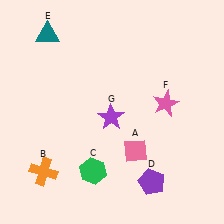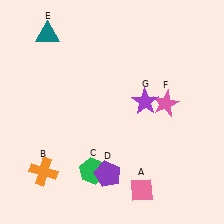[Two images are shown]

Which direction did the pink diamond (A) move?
The pink diamond (A) moved down.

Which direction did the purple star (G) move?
The purple star (G) moved right.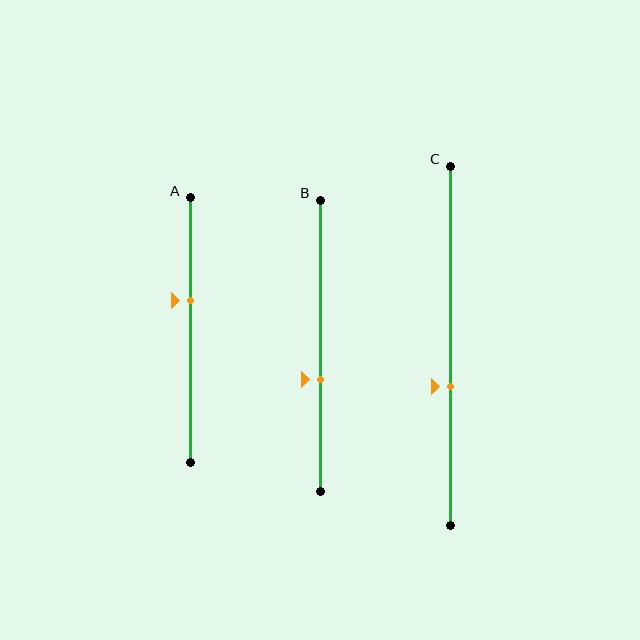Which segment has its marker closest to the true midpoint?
Segment A has its marker closest to the true midpoint.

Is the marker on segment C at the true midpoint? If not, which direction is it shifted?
No, the marker on segment C is shifted downward by about 11% of the segment length.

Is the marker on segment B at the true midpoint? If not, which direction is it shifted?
No, the marker on segment B is shifted downward by about 12% of the segment length.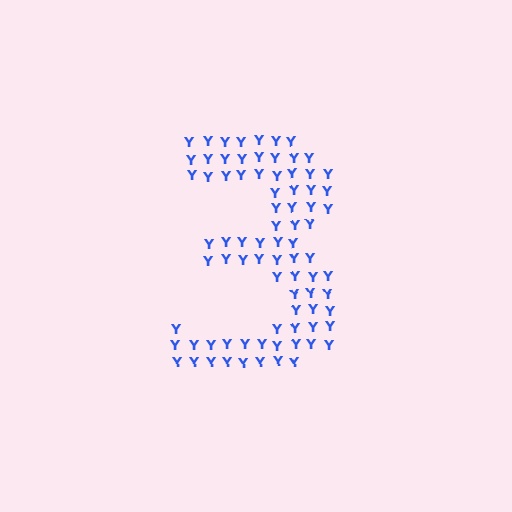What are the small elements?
The small elements are letter Y's.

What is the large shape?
The large shape is the digit 3.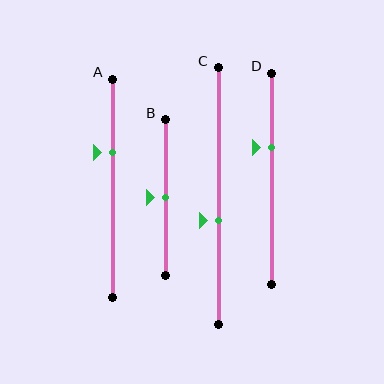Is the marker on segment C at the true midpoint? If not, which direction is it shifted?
No, the marker on segment C is shifted downward by about 10% of the segment length.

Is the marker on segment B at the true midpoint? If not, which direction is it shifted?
Yes, the marker on segment B is at the true midpoint.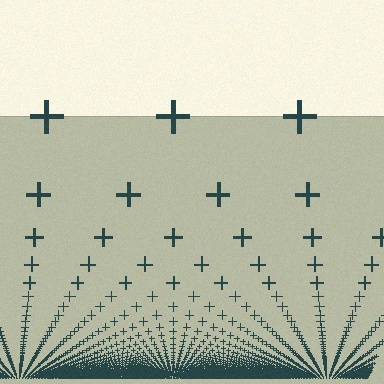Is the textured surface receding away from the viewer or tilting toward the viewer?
The surface appears to tilt toward the viewer. Texture elements get larger and sparser toward the top.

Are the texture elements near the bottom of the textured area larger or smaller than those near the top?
Smaller. The gradient is inverted — elements near the bottom are smaller and denser.